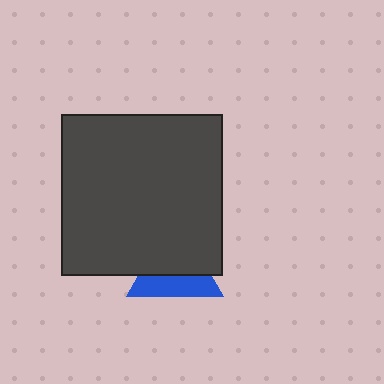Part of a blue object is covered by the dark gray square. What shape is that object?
It is a triangle.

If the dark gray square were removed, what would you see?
You would see the complete blue triangle.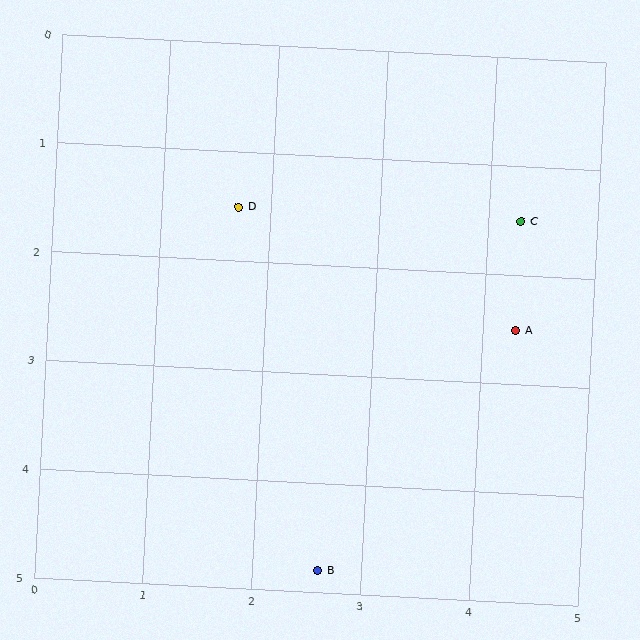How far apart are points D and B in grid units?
Points D and B are about 3.4 grid units apart.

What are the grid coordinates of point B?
Point B is at approximately (2.6, 4.8).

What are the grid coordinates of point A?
Point A is at approximately (4.3, 2.5).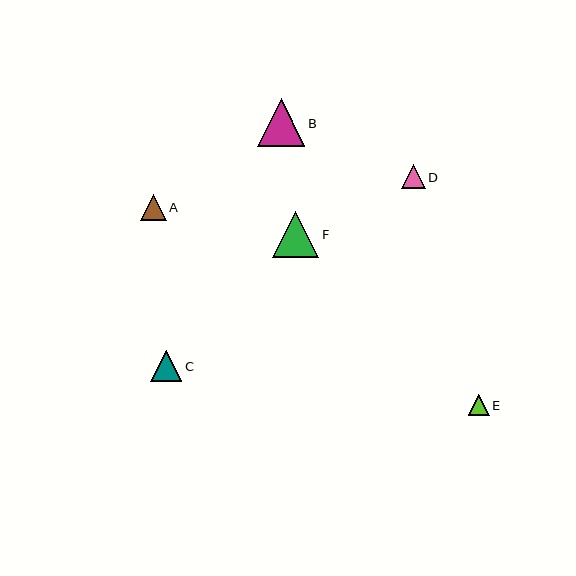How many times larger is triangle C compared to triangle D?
Triangle C is approximately 1.3 times the size of triangle D.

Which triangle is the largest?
Triangle B is the largest with a size of approximately 48 pixels.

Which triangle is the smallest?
Triangle E is the smallest with a size of approximately 21 pixels.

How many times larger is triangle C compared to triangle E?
Triangle C is approximately 1.5 times the size of triangle E.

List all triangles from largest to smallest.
From largest to smallest: B, F, C, A, D, E.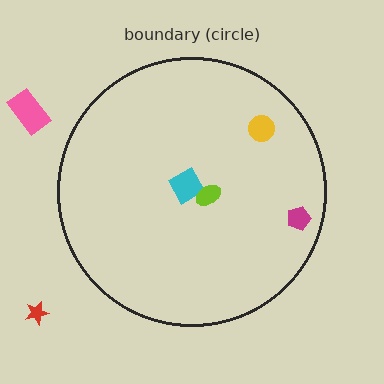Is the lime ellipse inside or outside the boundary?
Inside.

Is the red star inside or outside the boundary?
Outside.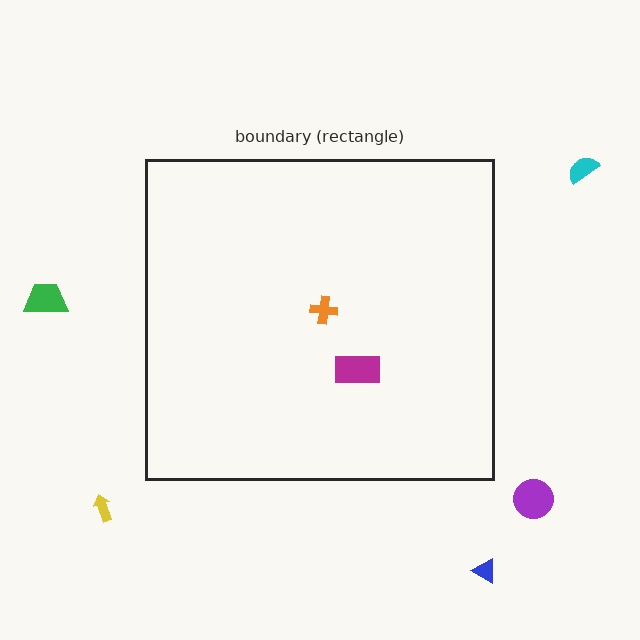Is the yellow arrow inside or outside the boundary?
Outside.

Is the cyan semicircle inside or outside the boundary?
Outside.